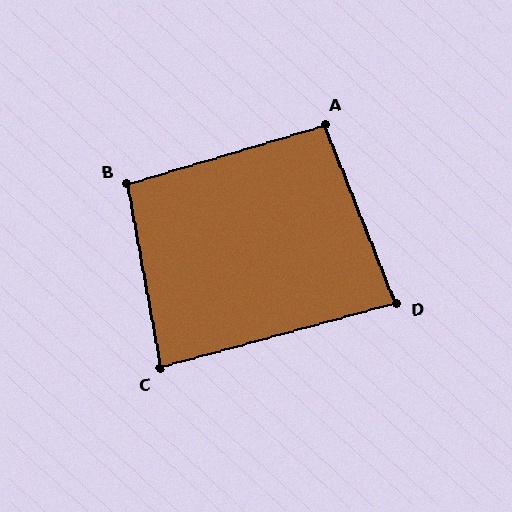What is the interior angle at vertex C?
Approximately 85 degrees (acute).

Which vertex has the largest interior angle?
B, at approximately 96 degrees.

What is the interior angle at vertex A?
Approximately 95 degrees (obtuse).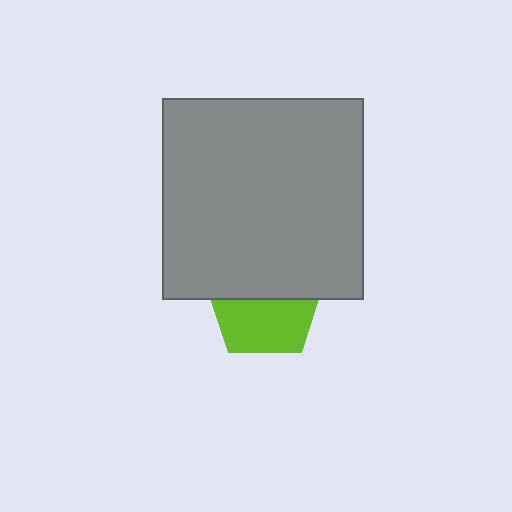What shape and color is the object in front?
The object in front is a gray square.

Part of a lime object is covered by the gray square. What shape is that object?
It is a pentagon.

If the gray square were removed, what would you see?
You would see the complete lime pentagon.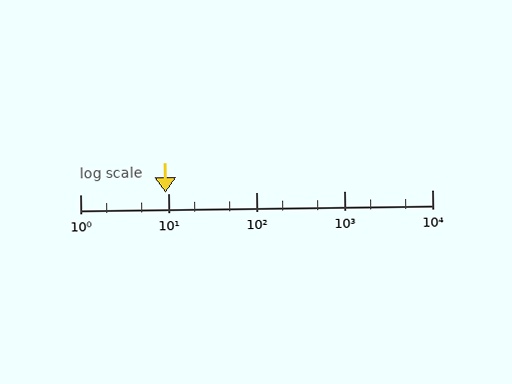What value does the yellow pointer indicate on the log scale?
The pointer indicates approximately 9.4.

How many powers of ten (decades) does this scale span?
The scale spans 4 decades, from 1 to 10000.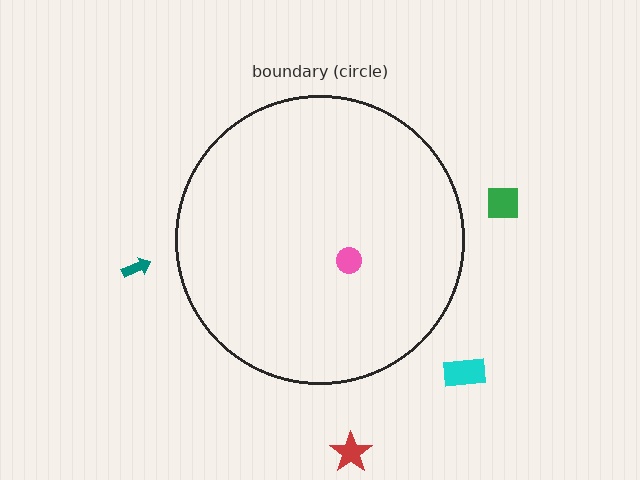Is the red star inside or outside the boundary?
Outside.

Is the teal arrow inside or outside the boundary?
Outside.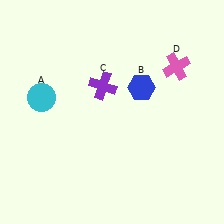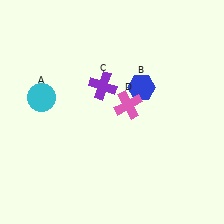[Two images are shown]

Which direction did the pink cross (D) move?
The pink cross (D) moved left.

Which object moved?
The pink cross (D) moved left.